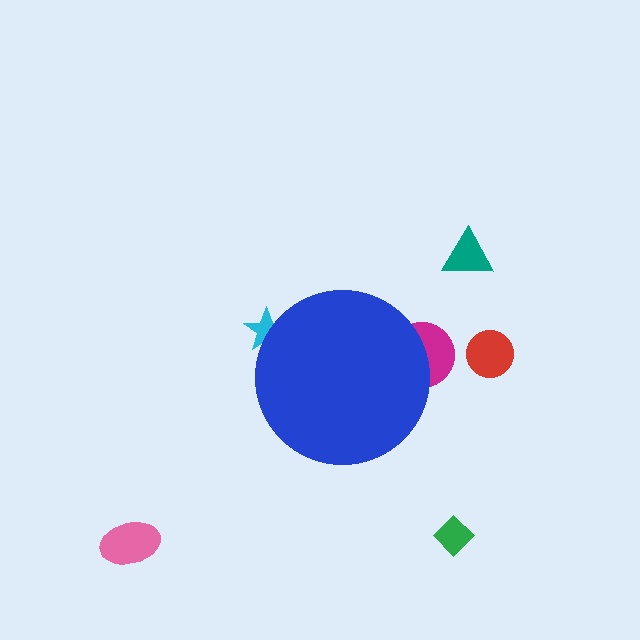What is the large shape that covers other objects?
A blue circle.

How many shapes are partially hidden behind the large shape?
2 shapes are partially hidden.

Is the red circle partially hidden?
No, the red circle is fully visible.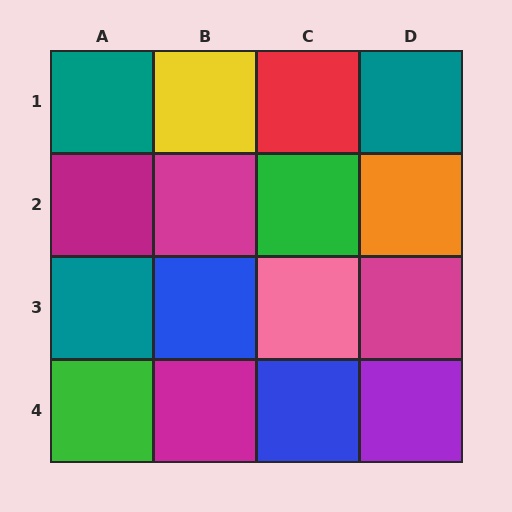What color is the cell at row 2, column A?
Magenta.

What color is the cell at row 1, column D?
Teal.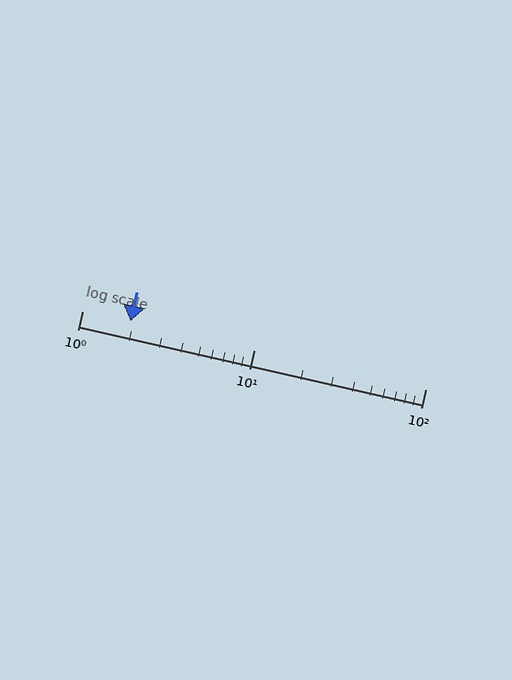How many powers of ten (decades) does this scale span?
The scale spans 2 decades, from 1 to 100.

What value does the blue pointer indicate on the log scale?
The pointer indicates approximately 1.9.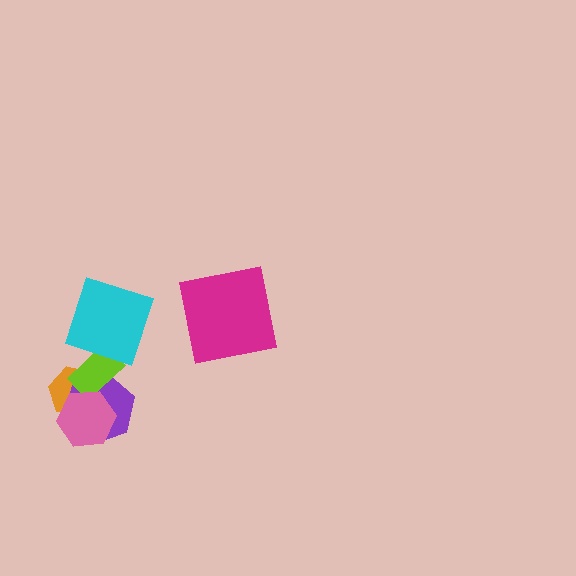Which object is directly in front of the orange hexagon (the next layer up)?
The purple hexagon is directly in front of the orange hexagon.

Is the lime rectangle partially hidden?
Yes, it is partially covered by another shape.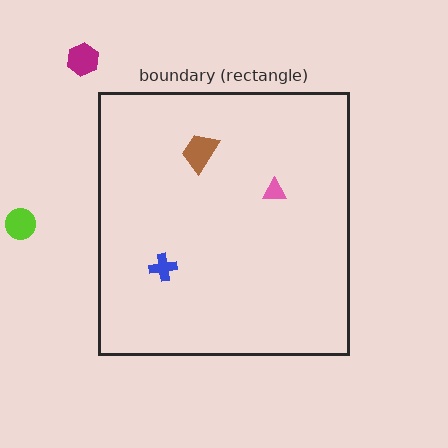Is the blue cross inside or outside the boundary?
Inside.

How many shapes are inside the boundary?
3 inside, 2 outside.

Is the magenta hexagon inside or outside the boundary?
Outside.